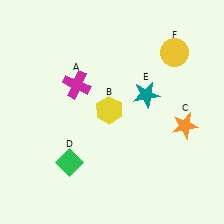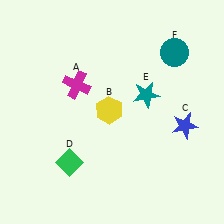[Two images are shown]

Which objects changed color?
C changed from orange to blue. F changed from yellow to teal.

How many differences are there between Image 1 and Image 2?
There are 2 differences between the two images.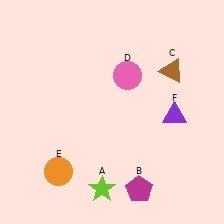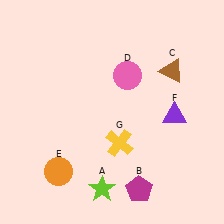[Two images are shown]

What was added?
A yellow cross (G) was added in Image 2.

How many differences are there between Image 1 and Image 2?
There is 1 difference between the two images.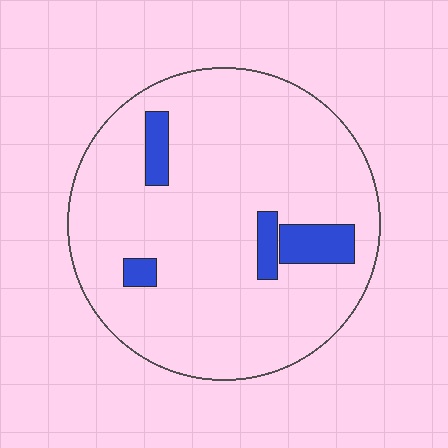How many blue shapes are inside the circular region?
4.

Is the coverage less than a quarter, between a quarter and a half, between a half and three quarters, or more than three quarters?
Less than a quarter.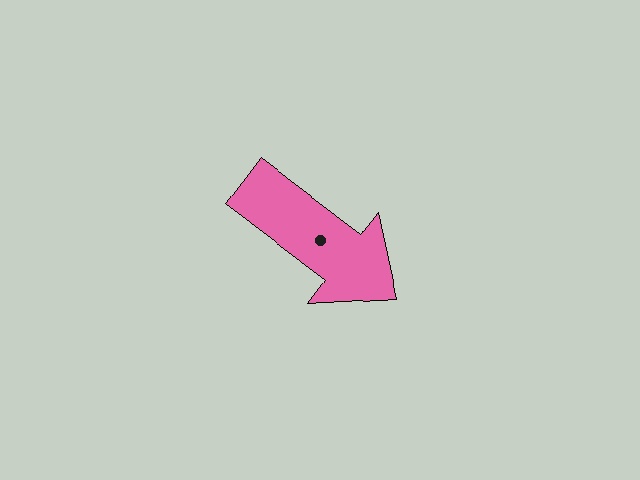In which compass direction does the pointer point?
Southeast.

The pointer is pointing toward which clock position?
Roughly 4 o'clock.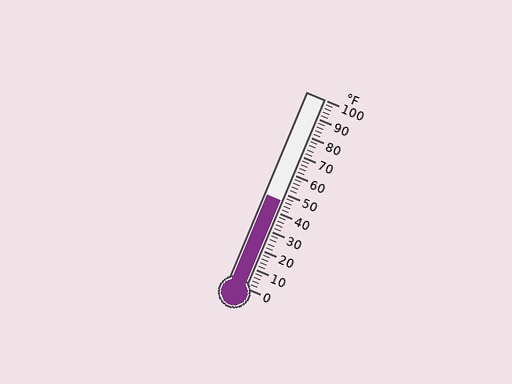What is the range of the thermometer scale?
The thermometer scale ranges from 0°F to 100°F.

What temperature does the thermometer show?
The thermometer shows approximately 46°F.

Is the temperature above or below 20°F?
The temperature is above 20°F.